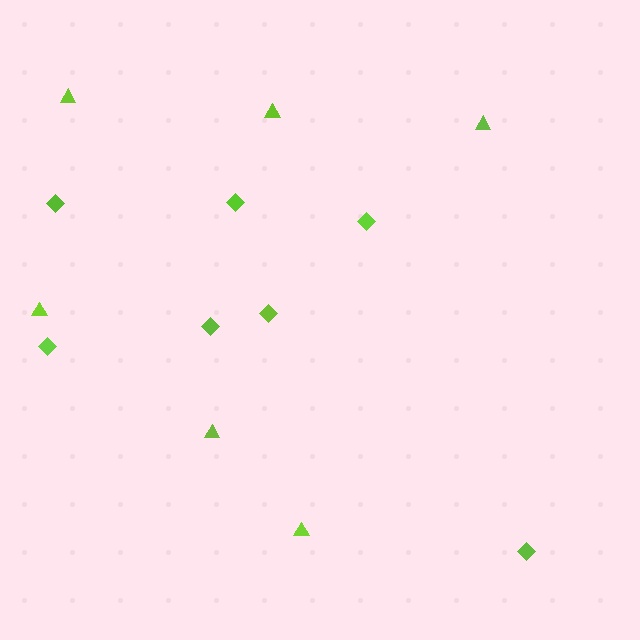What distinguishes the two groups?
There are 2 groups: one group of triangles (6) and one group of diamonds (7).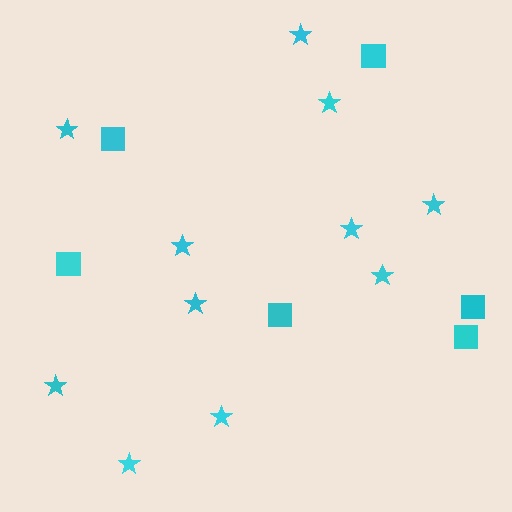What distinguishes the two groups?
There are 2 groups: one group of squares (6) and one group of stars (11).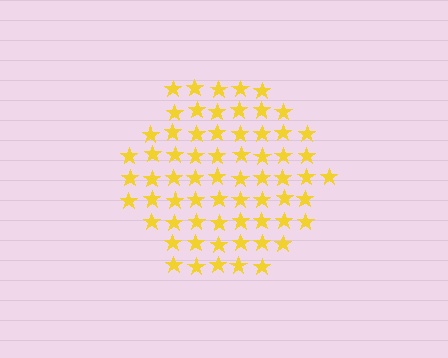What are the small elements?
The small elements are stars.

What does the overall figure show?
The overall figure shows a hexagon.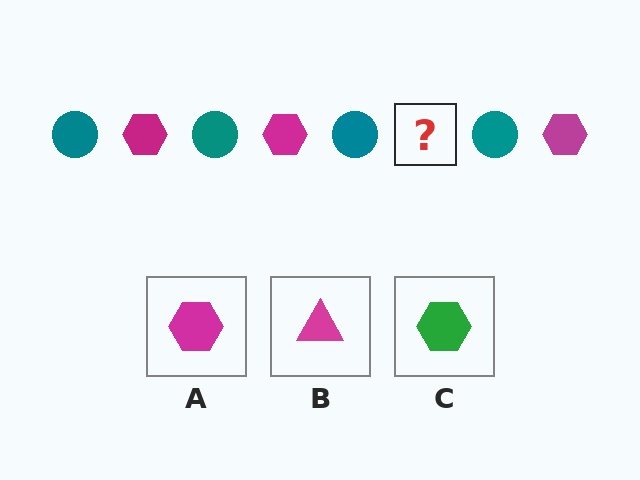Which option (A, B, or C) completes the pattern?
A.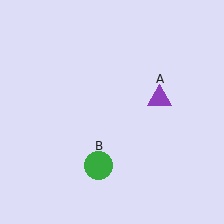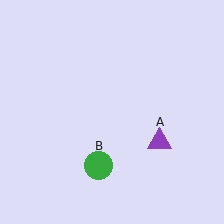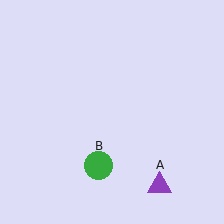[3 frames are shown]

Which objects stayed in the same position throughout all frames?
Green circle (object B) remained stationary.